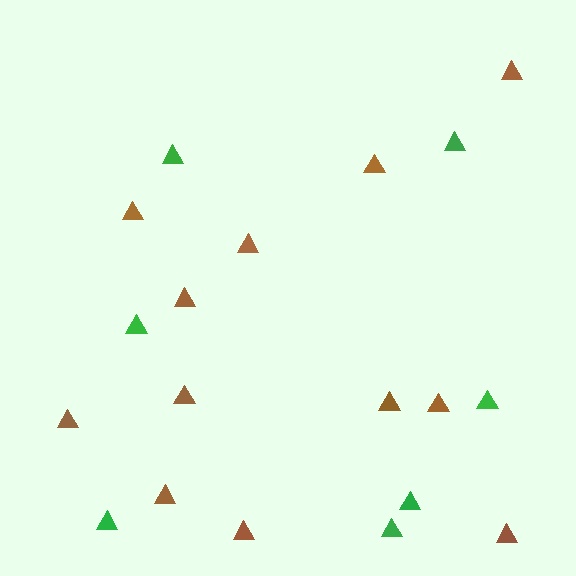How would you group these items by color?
There are 2 groups: one group of brown triangles (12) and one group of green triangles (7).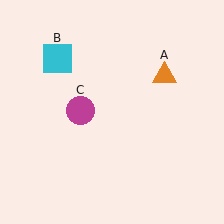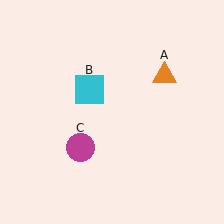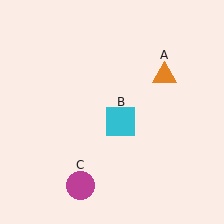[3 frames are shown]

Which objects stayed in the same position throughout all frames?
Orange triangle (object A) remained stationary.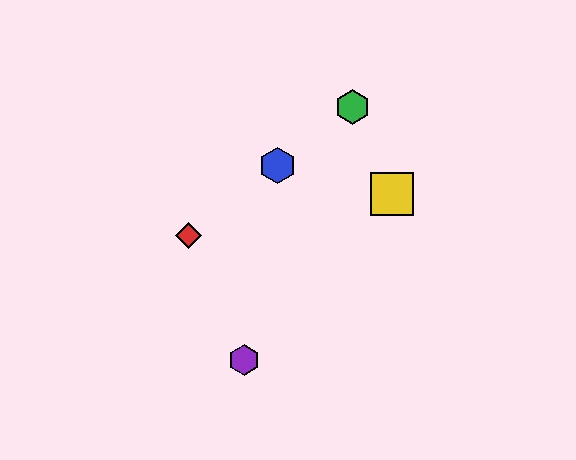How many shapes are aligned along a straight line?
3 shapes (the red diamond, the blue hexagon, the green hexagon) are aligned along a straight line.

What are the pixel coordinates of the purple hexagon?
The purple hexagon is at (244, 360).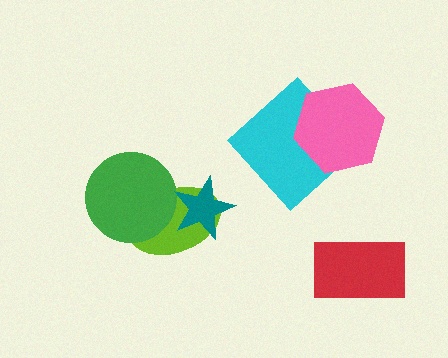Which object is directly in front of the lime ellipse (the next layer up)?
The green circle is directly in front of the lime ellipse.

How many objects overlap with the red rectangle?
0 objects overlap with the red rectangle.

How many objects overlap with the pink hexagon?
1 object overlaps with the pink hexagon.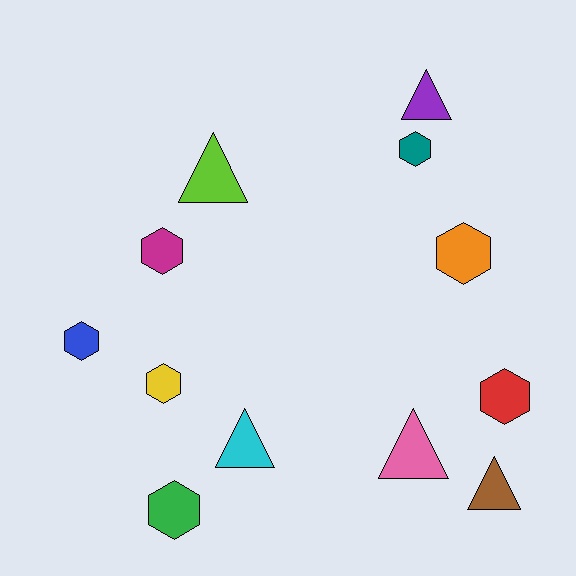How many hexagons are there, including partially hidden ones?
There are 7 hexagons.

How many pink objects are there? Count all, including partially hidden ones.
There is 1 pink object.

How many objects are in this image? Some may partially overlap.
There are 12 objects.